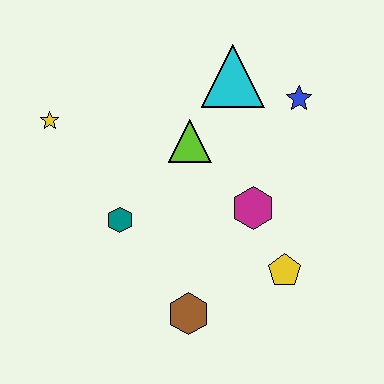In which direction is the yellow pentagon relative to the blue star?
The yellow pentagon is below the blue star.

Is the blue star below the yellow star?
No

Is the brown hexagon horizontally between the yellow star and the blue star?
Yes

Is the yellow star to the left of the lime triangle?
Yes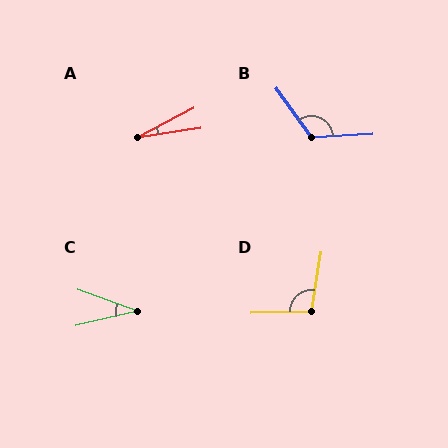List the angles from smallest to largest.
A (19°), C (34°), D (100°), B (123°).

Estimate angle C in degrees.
Approximately 34 degrees.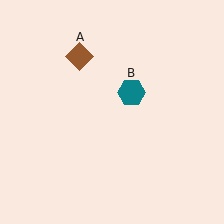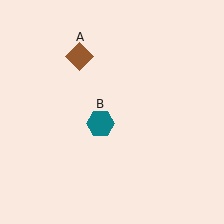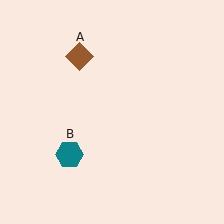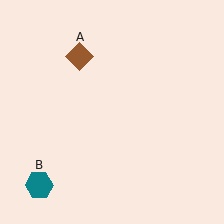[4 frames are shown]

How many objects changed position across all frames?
1 object changed position: teal hexagon (object B).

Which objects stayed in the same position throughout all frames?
Brown diamond (object A) remained stationary.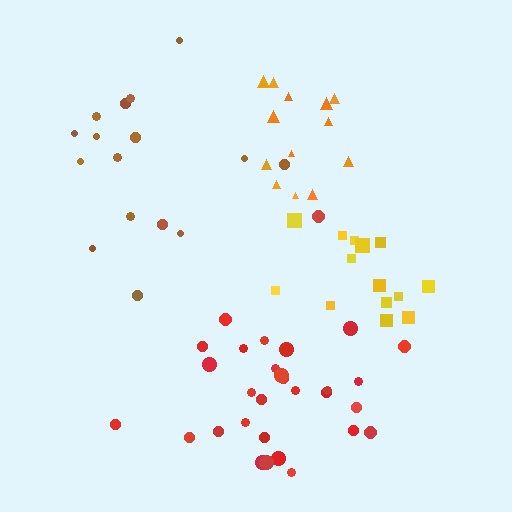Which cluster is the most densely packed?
Orange.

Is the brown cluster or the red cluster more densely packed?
Red.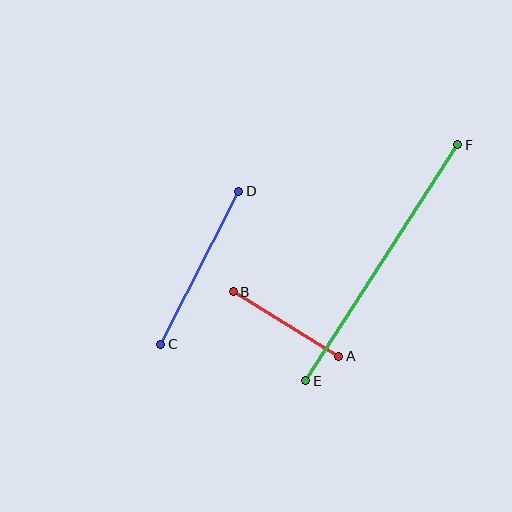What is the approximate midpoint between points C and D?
The midpoint is at approximately (200, 268) pixels.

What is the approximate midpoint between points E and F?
The midpoint is at approximately (382, 263) pixels.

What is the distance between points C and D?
The distance is approximately 172 pixels.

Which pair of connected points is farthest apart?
Points E and F are farthest apart.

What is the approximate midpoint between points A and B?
The midpoint is at approximately (286, 324) pixels.